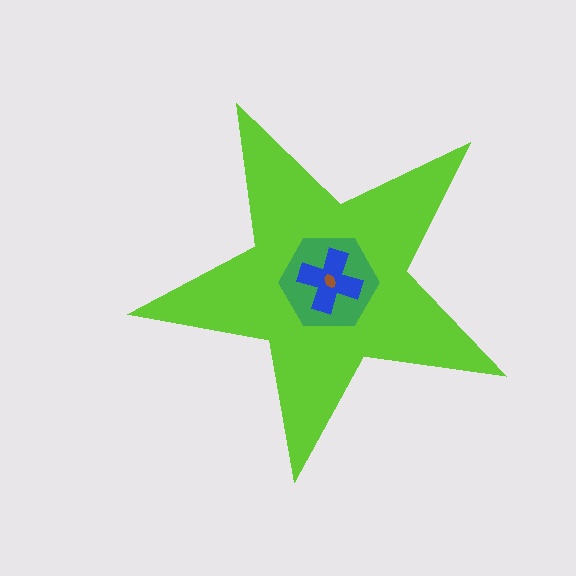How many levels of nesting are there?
4.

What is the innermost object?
The brown ellipse.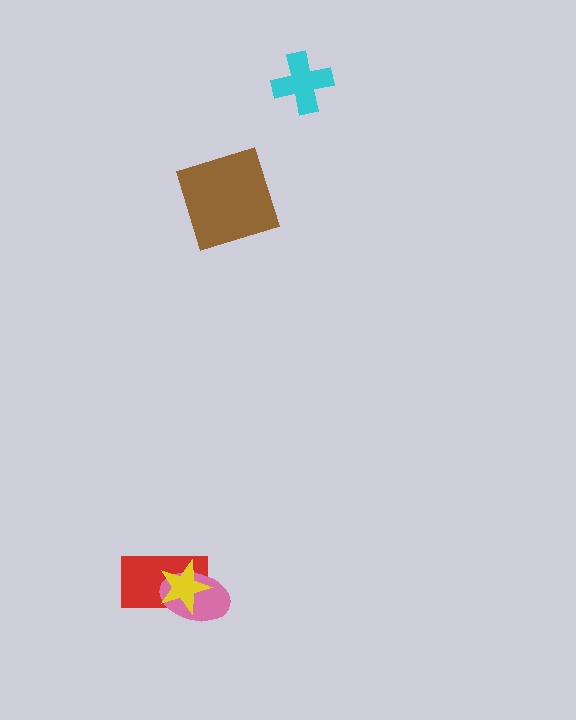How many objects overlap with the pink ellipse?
2 objects overlap with the pink ellipse.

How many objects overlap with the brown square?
0 objects overlap with the brown square.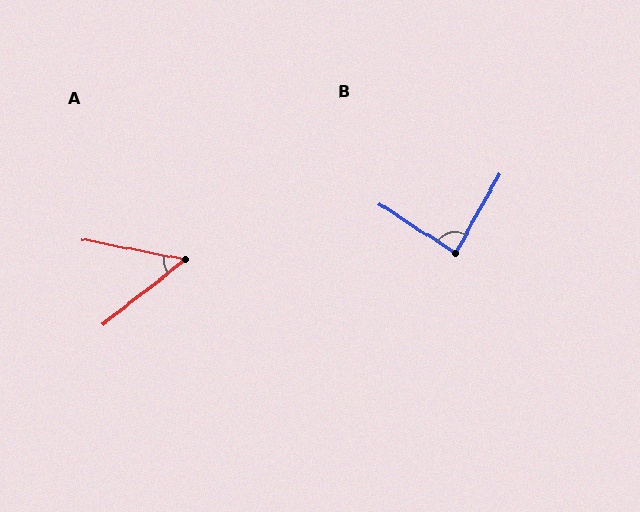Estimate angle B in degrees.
Approximately 86 degrees.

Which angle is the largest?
B, at approximately 86 degrees.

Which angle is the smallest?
A, at approximately 49 degrees.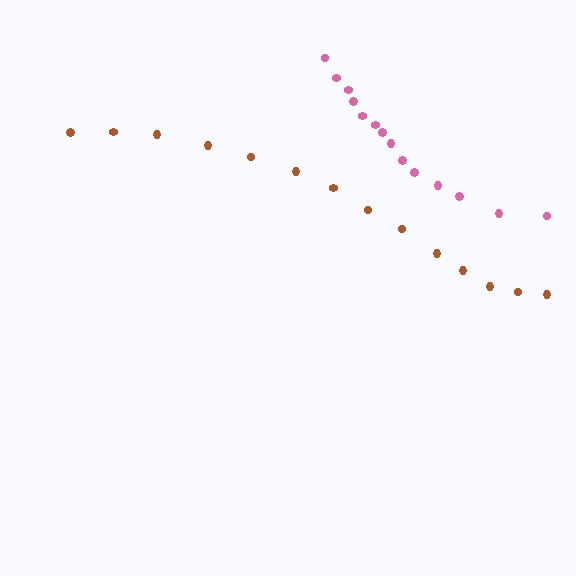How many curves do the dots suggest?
There are 2 distinct paths.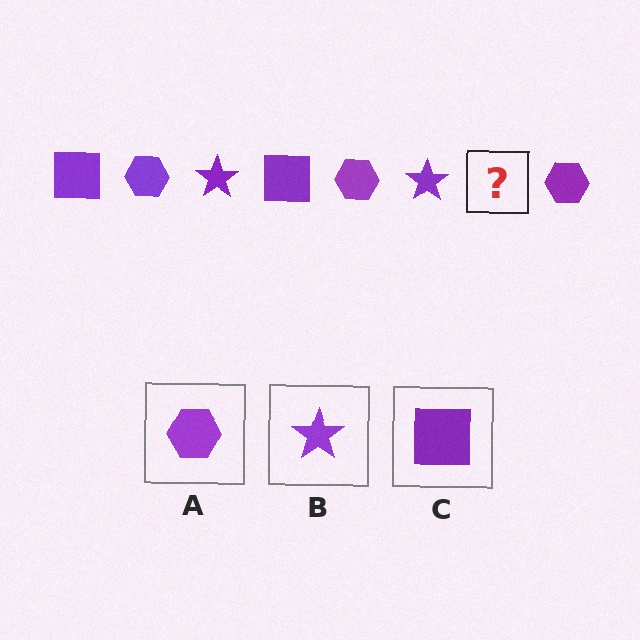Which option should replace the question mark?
Option C.